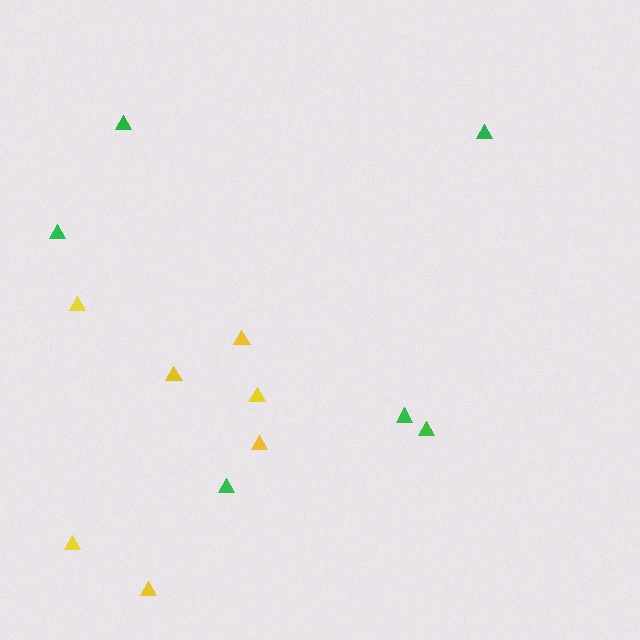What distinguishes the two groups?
There are 2 groups: one group of yellow triangles (7) and one group of green triangles (6).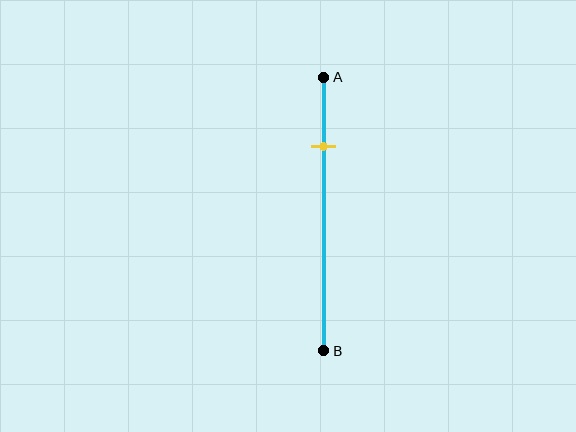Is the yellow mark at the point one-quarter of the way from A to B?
Yes, the mark is approximately at the one-quarter point.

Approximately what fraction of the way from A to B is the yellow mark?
The yellow mark is approximately 25% of the way from A to B.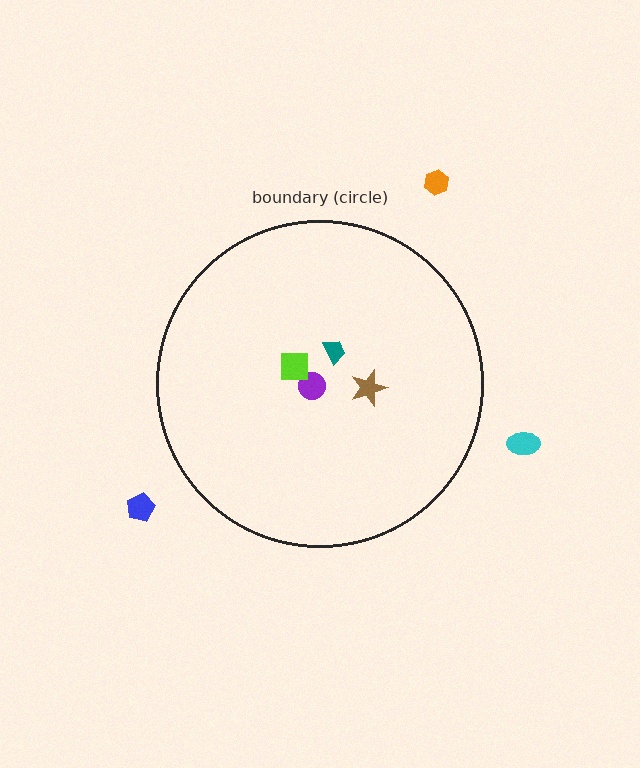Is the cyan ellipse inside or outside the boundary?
Outside.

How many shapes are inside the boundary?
4 inside, 3 outside.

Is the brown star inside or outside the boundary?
Inside.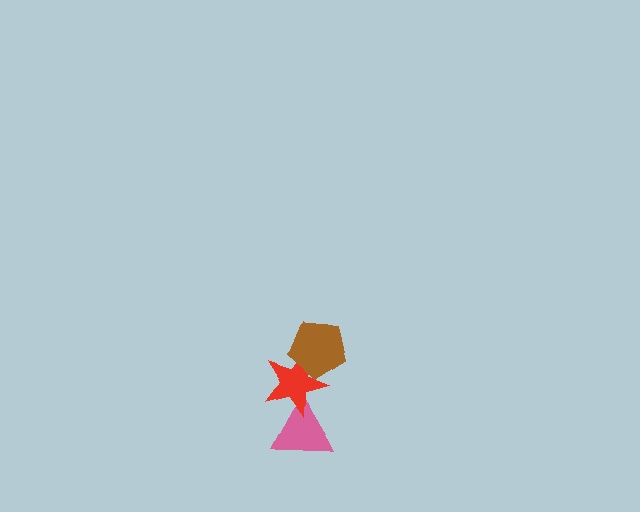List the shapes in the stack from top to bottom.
From top to bottom: the brown pentagon, the red star, the pink triangle.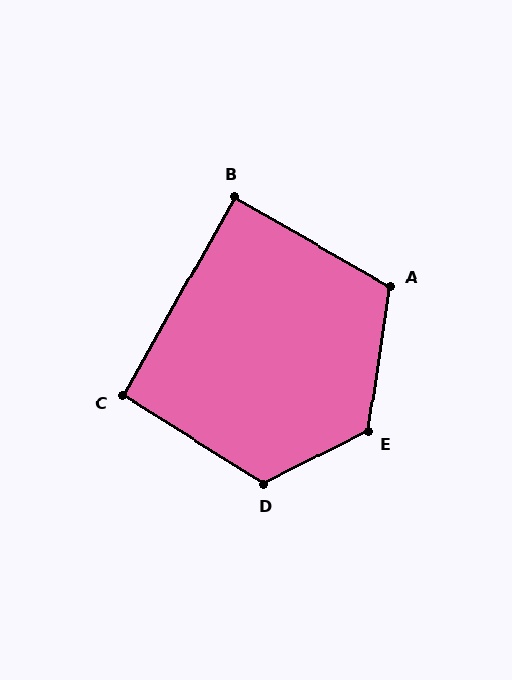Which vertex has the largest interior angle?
E, at approximately 126 degrees.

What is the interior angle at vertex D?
Approximately 121 degrees (obtuse).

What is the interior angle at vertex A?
Approximately 111 degrees (obtuse).